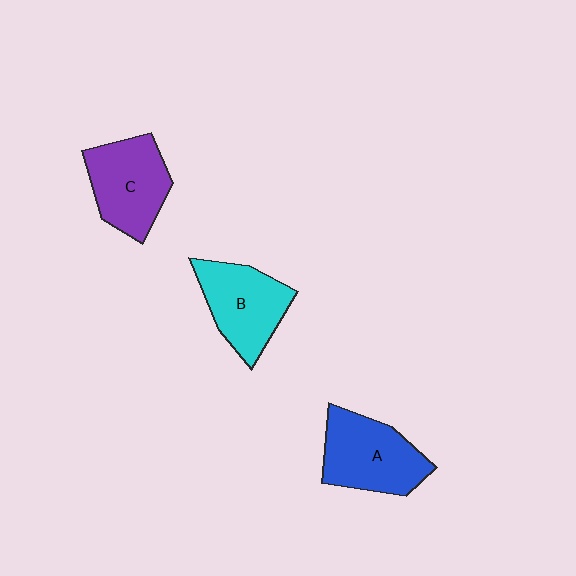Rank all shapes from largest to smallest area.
From largest to smallest: A (blue), C (purple), B (cyan).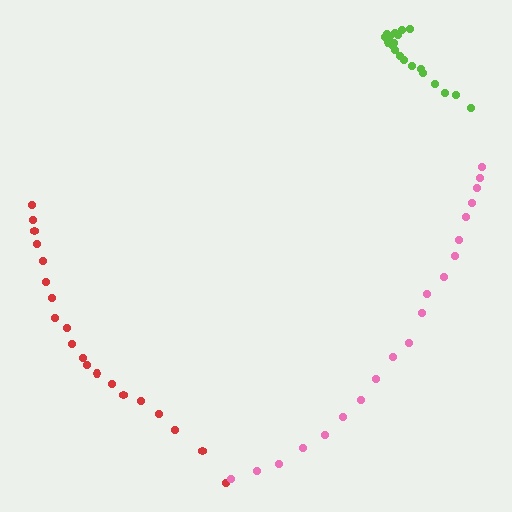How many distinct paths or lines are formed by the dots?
There are 3 distinct paths.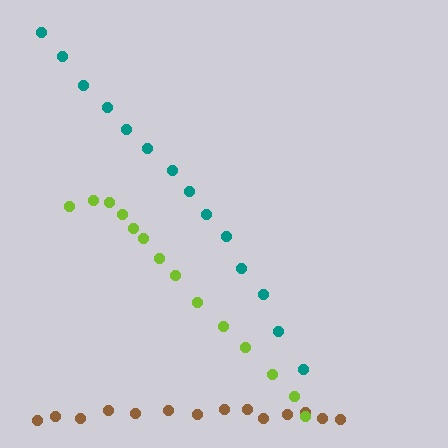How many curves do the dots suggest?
There are 3 distinct paths.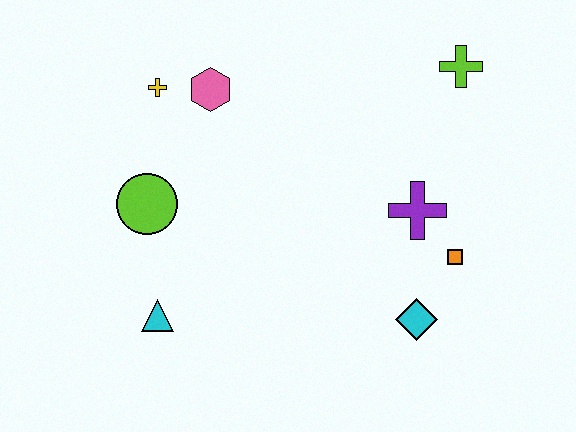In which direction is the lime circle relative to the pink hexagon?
The lime circle is below the pink hexagon.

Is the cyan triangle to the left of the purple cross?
Yes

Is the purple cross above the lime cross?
No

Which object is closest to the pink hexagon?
The yellow cross is closest to the pink hexagon.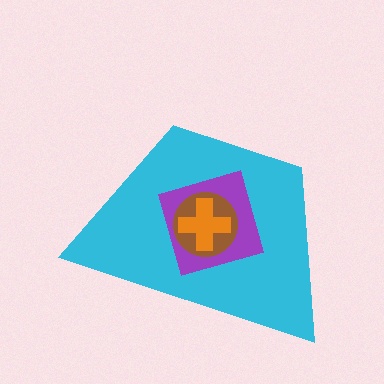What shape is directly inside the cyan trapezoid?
The purple square.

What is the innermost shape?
The orange cross.